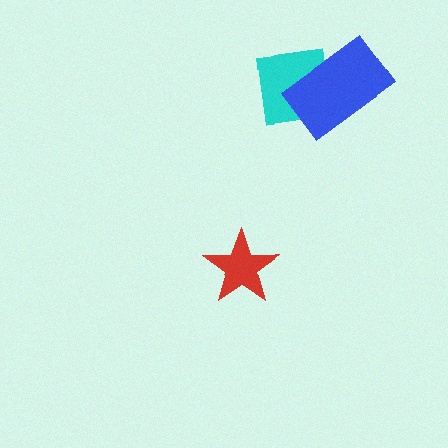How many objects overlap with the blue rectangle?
1 object overlaps with the blue rectangle.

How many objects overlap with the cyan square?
1 object overlaps with the cyan square.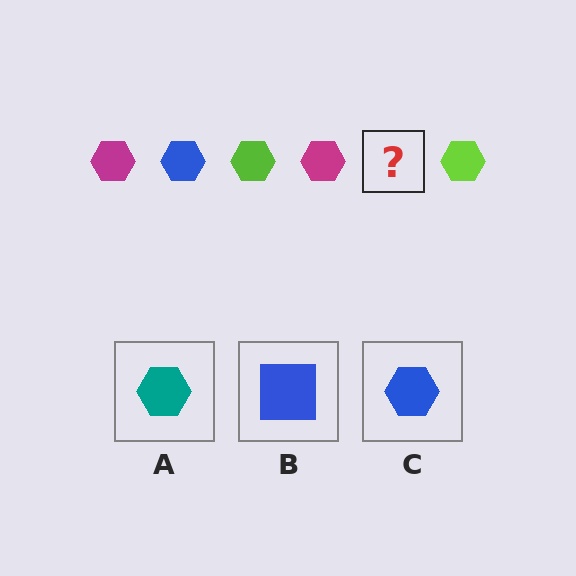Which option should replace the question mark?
Option C.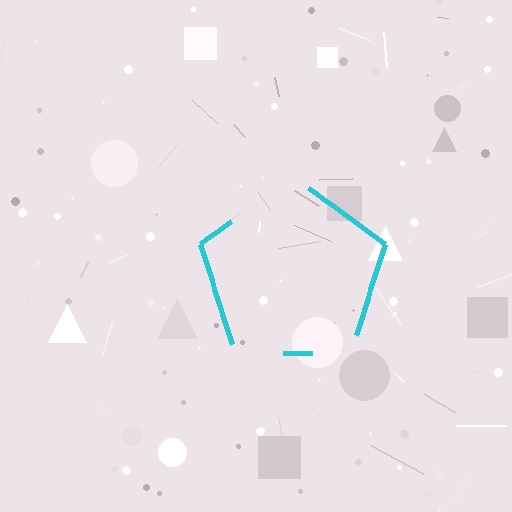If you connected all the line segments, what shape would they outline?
They would outline a pentagon.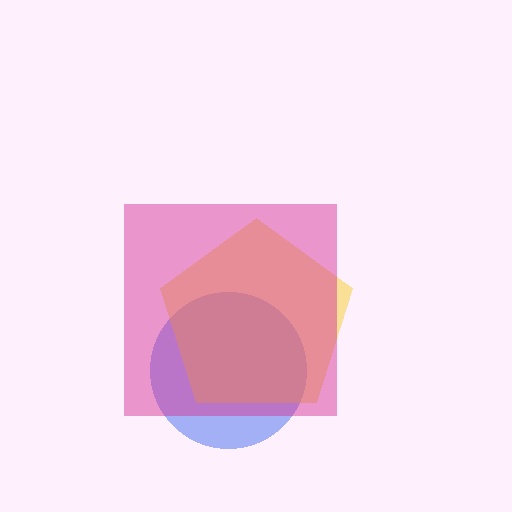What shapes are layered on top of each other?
The layered shapes are: a blue circle, a yellow pentagon, a magenta square.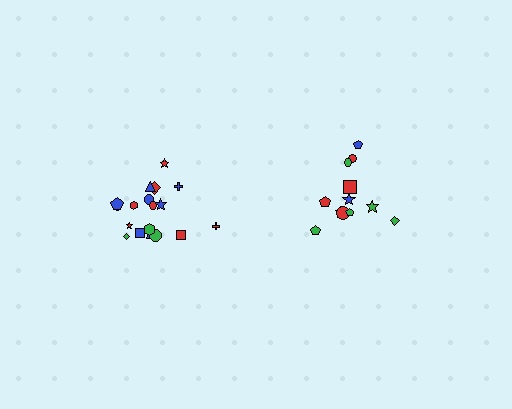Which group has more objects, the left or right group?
The left group.